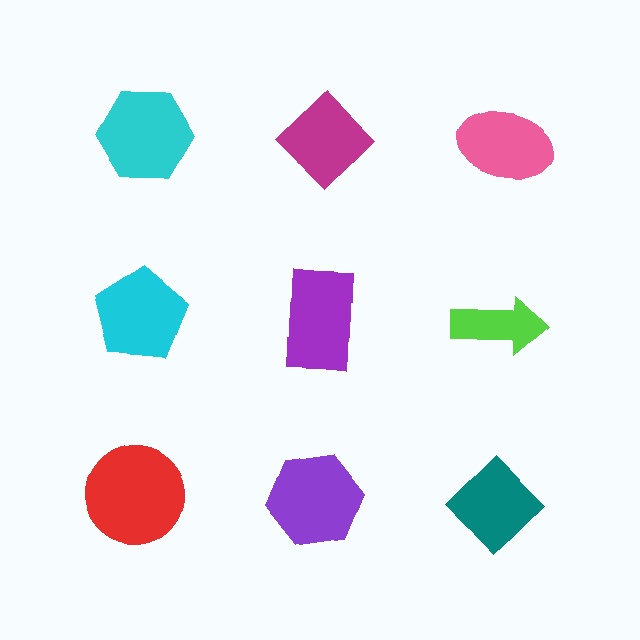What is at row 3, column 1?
A red circle.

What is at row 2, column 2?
A purple rectangle.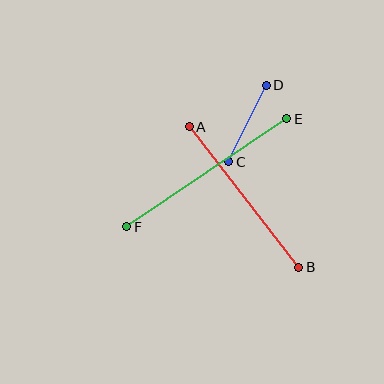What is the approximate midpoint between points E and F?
The midpoint is at approximately (207, 173) pixels.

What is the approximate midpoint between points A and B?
The midpoint is at approximately (244, 197) pixels.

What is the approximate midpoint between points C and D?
The midpoint is at approximately (247, 124) pixels.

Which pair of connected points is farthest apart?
Points E and F are farthest apart.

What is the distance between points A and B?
The distance is approximately 178 pixels.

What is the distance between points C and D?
The distance is approximately 85 pixels.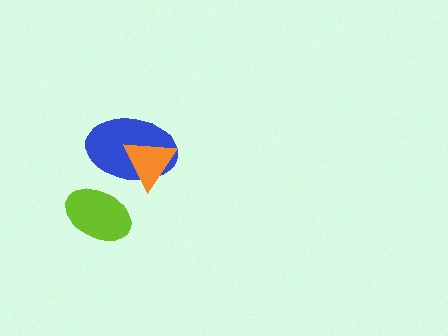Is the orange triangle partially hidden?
No, no other shape covers it.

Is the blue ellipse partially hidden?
Yes, it is partially covered by another shape.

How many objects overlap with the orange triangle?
1 object overlaps with the orange triangle.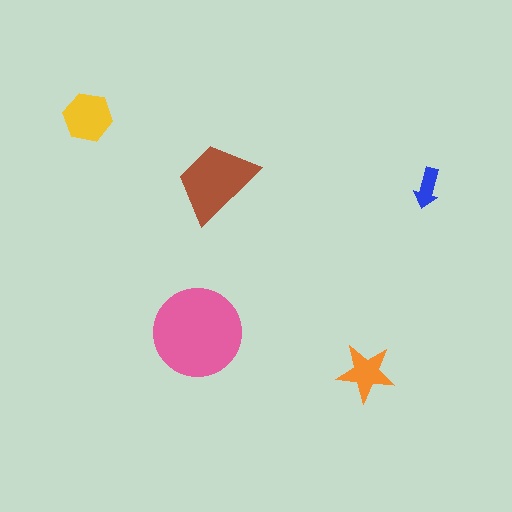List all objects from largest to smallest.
The pink circle, the brown trapezoid, the yellow hexagon, the orange star, the blue arrow.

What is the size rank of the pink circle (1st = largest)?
1st.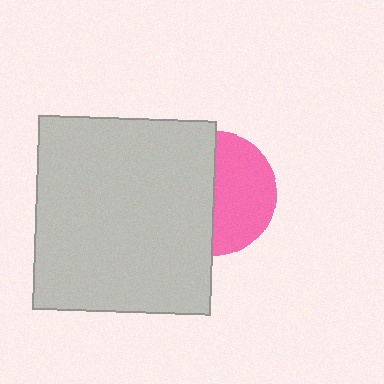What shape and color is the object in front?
The object in front is a light gray rectangle.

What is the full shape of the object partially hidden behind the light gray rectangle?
The partially hidden object is a pink circle.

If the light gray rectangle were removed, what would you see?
You would see the complete pink circle.